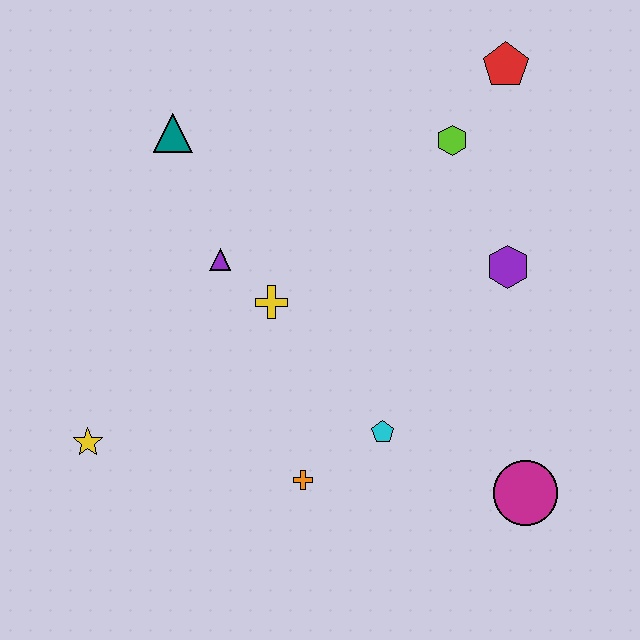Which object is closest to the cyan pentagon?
The orange cross is closest to the cyan pentagon.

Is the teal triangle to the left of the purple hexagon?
Yes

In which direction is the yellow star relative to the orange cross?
The yellow star is to the left of the orange cross.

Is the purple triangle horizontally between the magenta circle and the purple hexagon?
No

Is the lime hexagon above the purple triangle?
Yes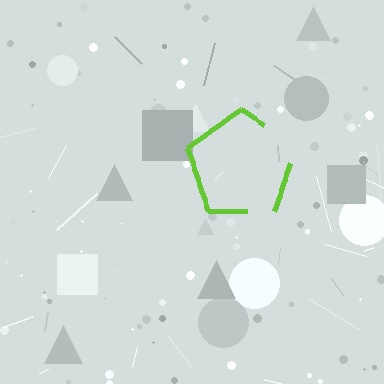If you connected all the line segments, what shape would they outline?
They would outline a pentagon.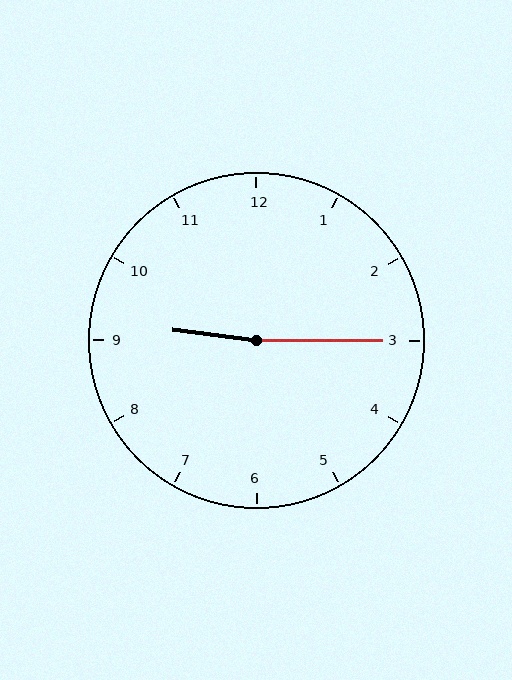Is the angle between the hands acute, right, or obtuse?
It is obtuse.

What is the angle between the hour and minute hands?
Approximately 172 degrees.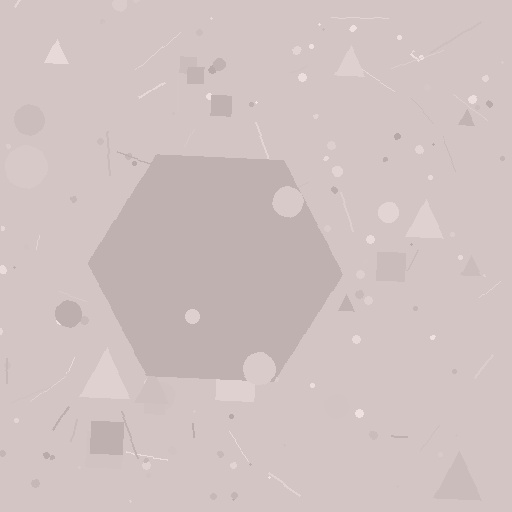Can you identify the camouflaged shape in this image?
The camouflaged shape is a hexagon.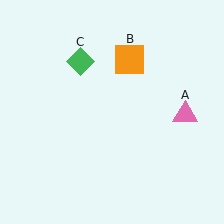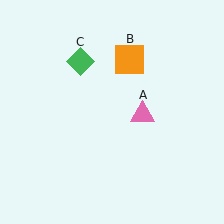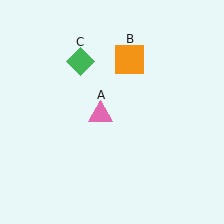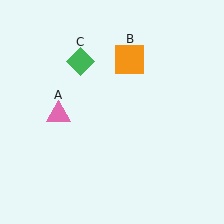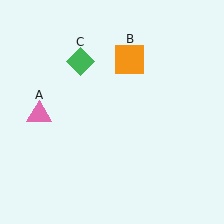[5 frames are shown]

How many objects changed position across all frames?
1 object changed position: pink triangle (object A).